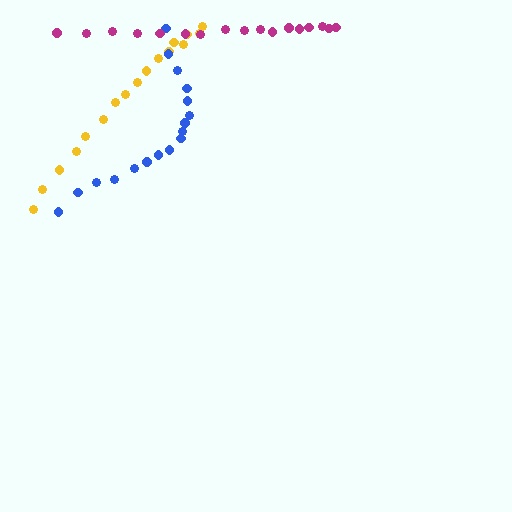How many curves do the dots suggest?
There are 3 distinct paths.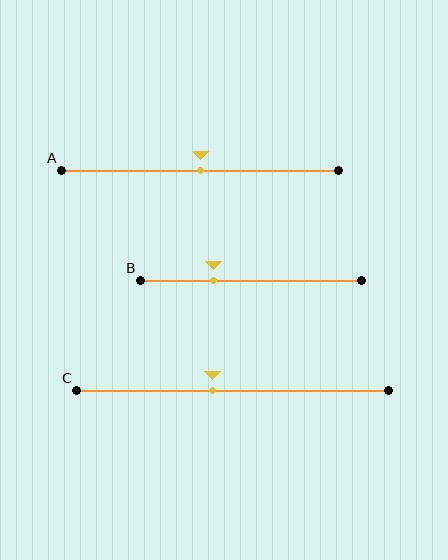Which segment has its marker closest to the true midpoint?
Segment A has its marker closest to the true midpoint.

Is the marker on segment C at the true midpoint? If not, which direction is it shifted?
No, the marker on segment C is shifted to the left by about 6% of the segment length.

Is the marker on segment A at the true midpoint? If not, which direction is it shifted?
Yes, the marker on segment A is at the true midpoint.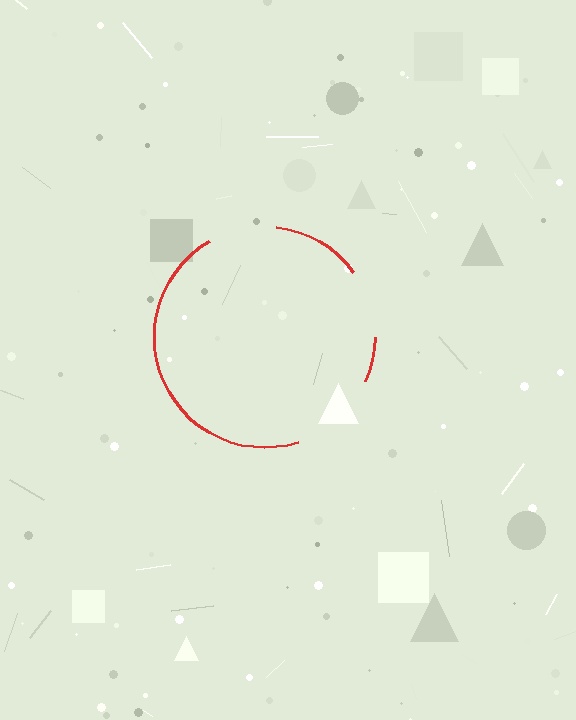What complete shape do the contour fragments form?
The contour fragments form a circle.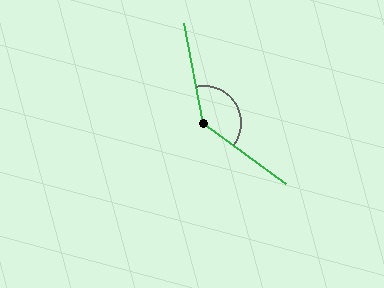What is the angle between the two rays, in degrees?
Approximately 138 degrees.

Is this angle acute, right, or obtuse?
It is obtuse.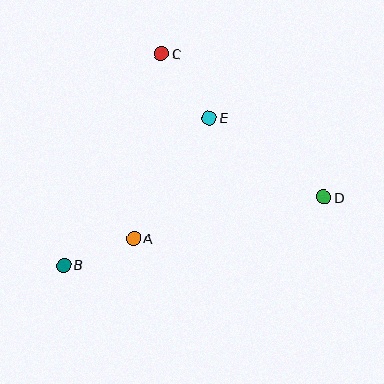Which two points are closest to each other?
Points A and B are closest to each other.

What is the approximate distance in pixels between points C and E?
The distance between C and E is approximately 80 pixels.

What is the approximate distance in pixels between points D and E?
The distance between D and E is approximately 139 pixels.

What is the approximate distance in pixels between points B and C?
The distance between B and C is approximately 233 pixels.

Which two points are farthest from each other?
Points B and D are farthest from each other.